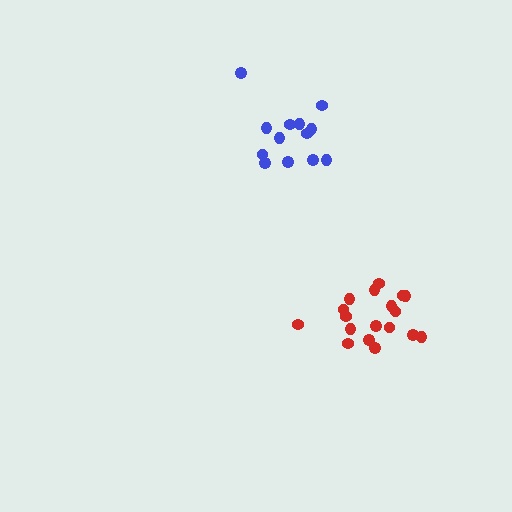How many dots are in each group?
Group 1: 13 dots, Group 2: 18 dots (31 total).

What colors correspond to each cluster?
The clusters are colored: blue, red.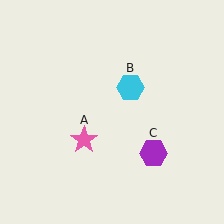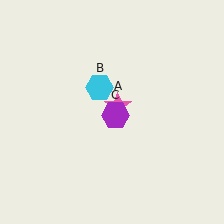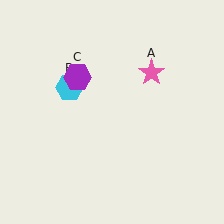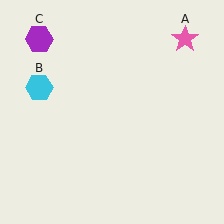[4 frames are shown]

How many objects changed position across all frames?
3 objects changed position: pink star (object A), cyan hexagon (object B), purple hexagon (object C).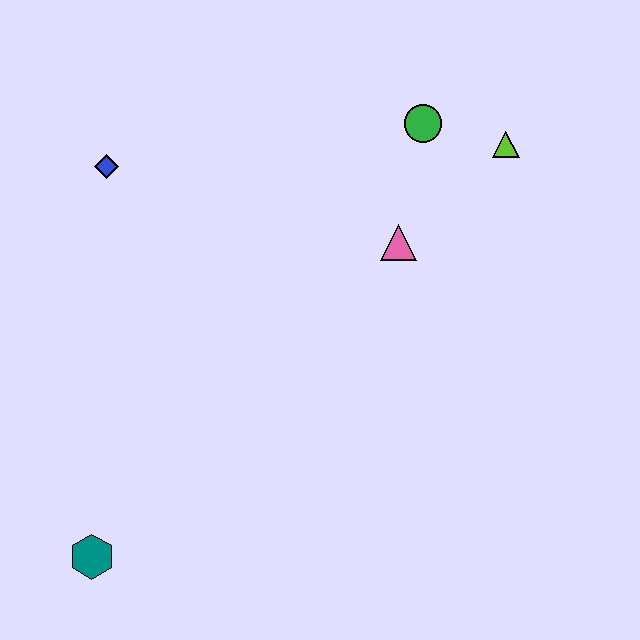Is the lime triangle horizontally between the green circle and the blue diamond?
No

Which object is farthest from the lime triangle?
The teal hexagon is farthest from the lime triangle.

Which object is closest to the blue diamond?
The pink triangle is closest to the blue diamond.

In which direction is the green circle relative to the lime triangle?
The green circle is to the left of the lime triangle.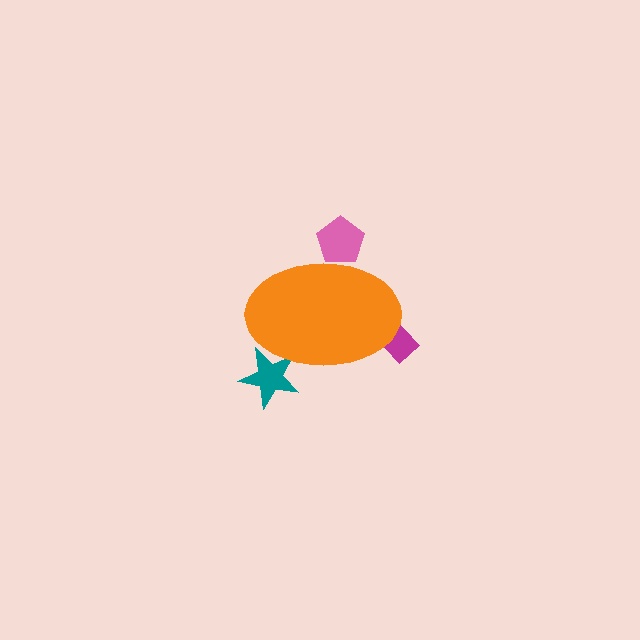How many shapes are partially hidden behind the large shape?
3 shapes are partially hidden.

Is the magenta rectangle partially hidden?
Yes, the magenta rectangle is partially hidden behind the orange ellipse.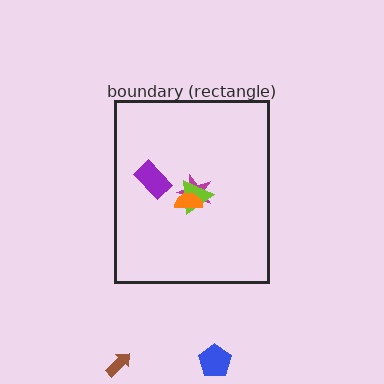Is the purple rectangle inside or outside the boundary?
Inside.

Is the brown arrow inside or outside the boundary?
Outside.